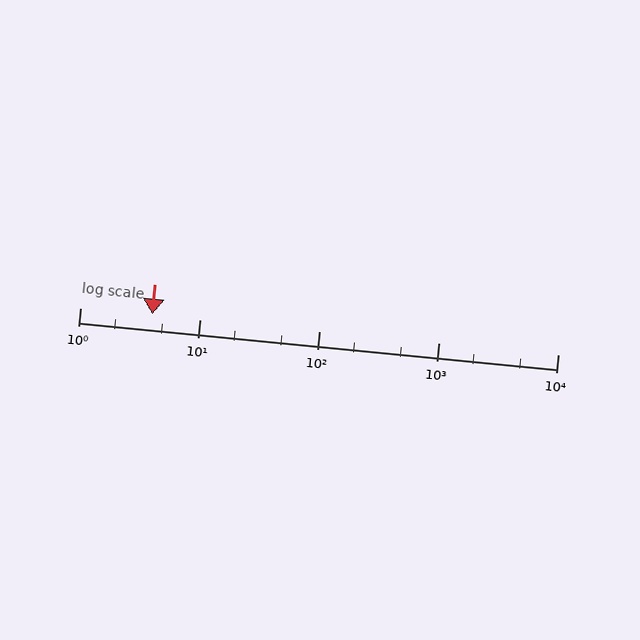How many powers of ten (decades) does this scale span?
The scale spans 4 decades, from 1 to 10000.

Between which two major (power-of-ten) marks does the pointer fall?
The pointer is between 1 and 10.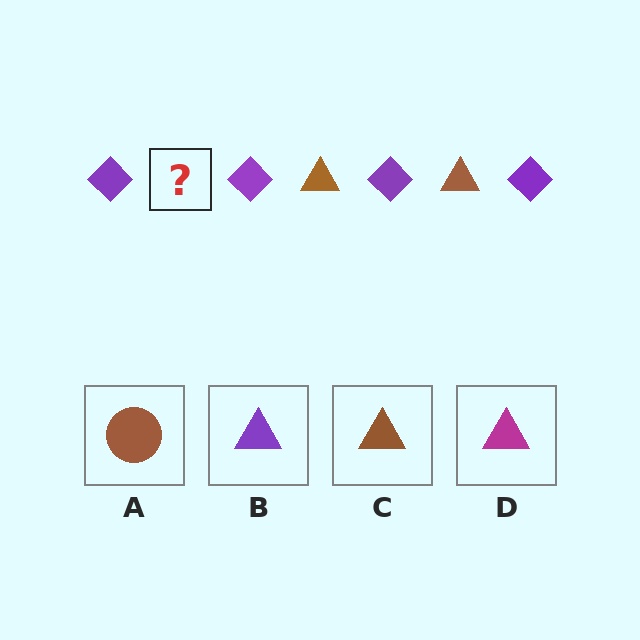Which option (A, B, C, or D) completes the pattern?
C.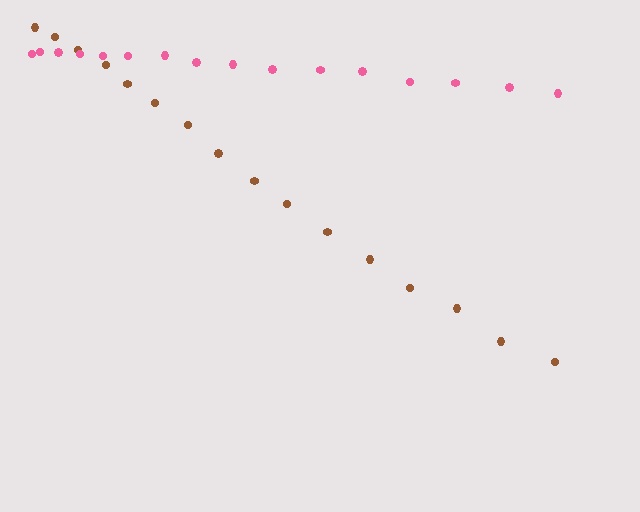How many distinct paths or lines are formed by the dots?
There are 2 distinct paths.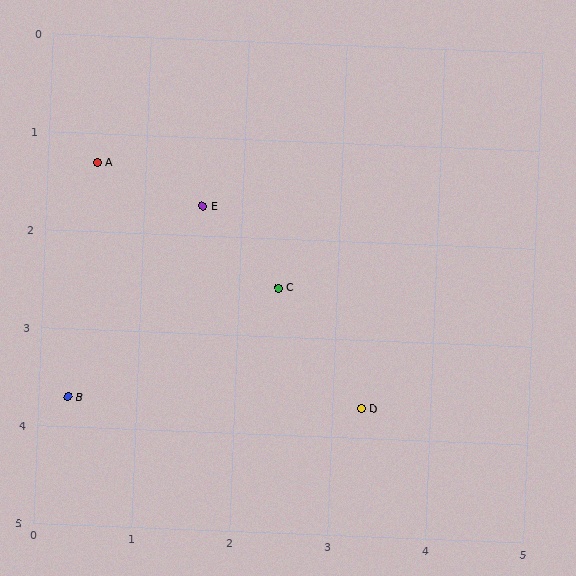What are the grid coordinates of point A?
Point A is at approximately (0.5, 1.3).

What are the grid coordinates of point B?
Point B is at approximately (0.3, 3.7).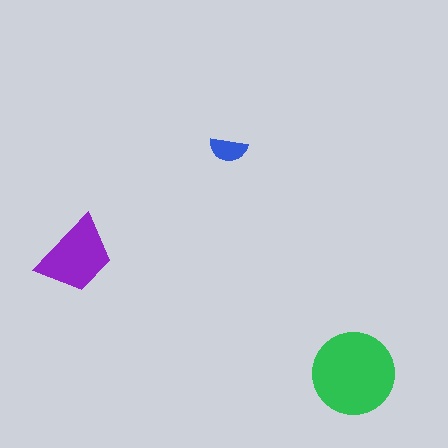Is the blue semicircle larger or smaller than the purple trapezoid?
Smaller.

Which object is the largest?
The green circle.